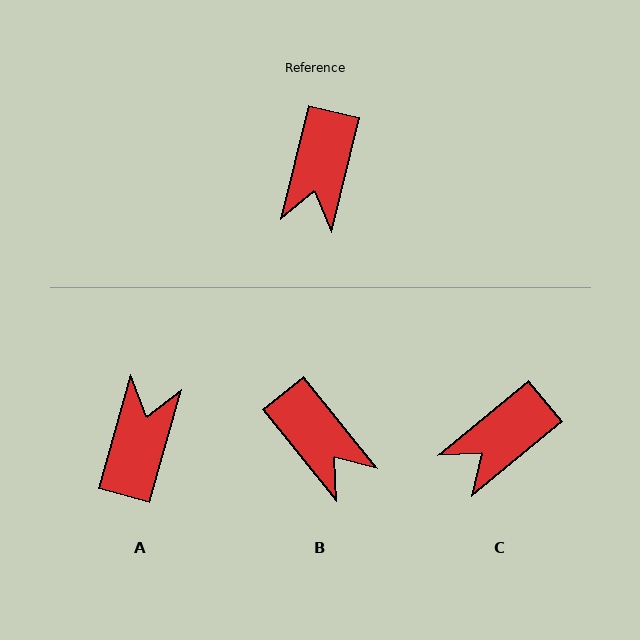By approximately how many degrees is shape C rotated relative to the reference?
Approximately 37 degrees clockwise.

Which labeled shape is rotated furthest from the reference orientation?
A, about 178 degrees away.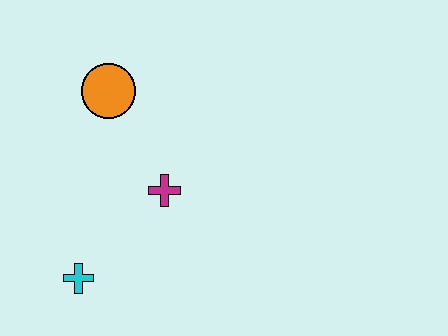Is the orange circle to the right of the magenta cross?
No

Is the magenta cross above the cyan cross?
Yes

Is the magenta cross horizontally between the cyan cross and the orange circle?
No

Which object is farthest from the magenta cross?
The cyan cross is farthest from the magenta cross.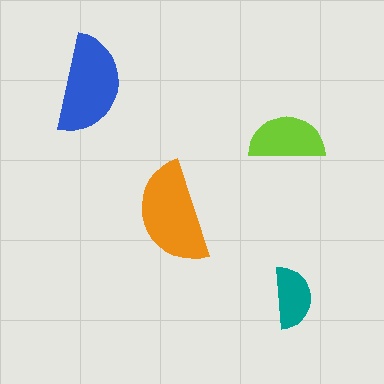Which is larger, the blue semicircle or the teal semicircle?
The blue one.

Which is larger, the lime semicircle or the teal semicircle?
The lime one.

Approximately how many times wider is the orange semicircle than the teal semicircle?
About 1.5 times wider.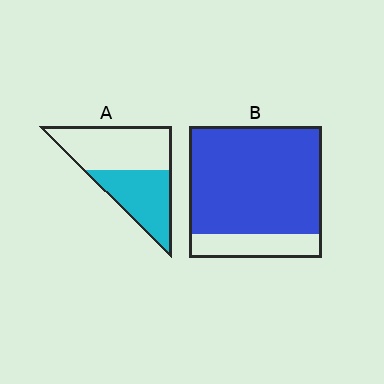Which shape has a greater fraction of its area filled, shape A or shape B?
Shape B.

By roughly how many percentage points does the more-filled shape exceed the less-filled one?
By roughly 35 percentage points (B over A).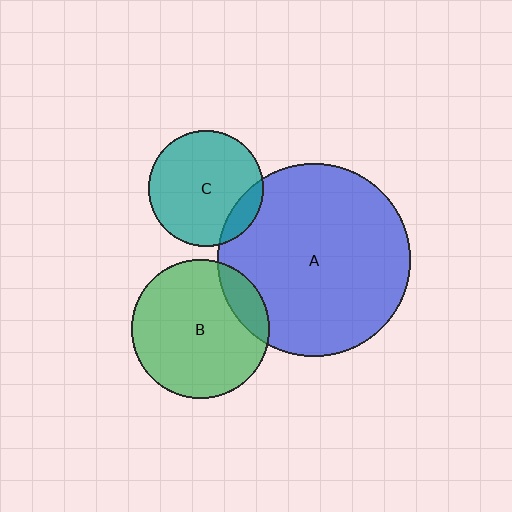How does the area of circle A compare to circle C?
Approximately 2.8 times.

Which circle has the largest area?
Circle A (blue).